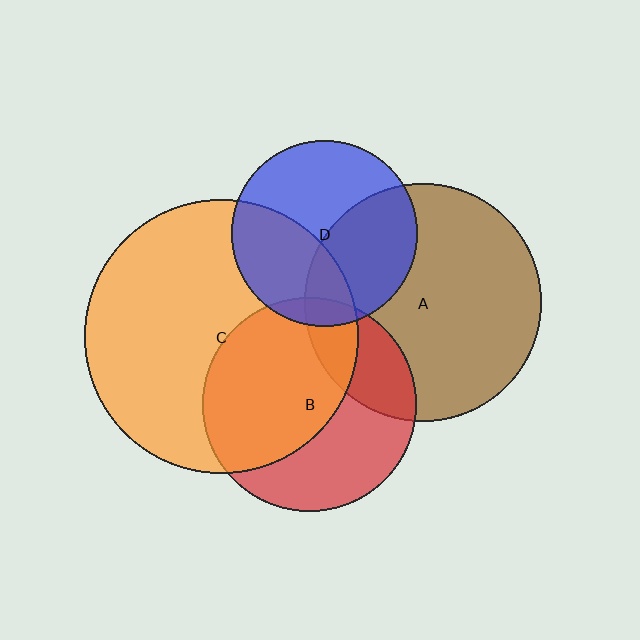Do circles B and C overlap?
Yes.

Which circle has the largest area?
Circle C (orange).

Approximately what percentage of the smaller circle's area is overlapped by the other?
Approximately 55%.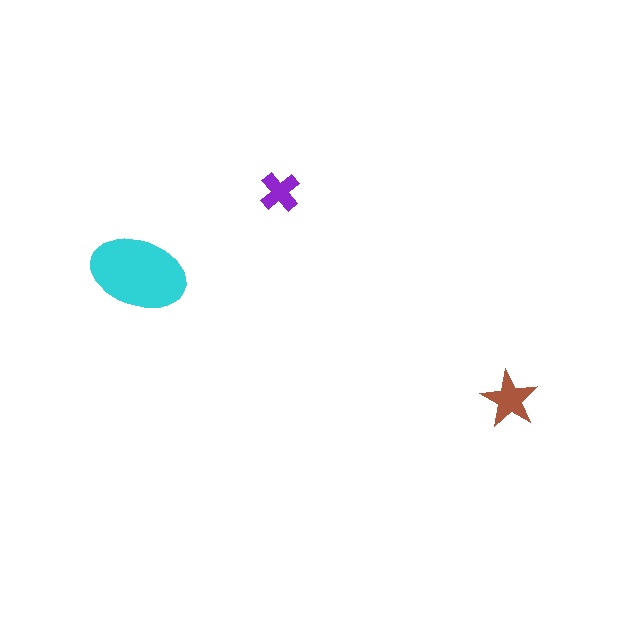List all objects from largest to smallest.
The cyan ellipse, the brown star, the purple cross.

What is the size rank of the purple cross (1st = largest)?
3rd.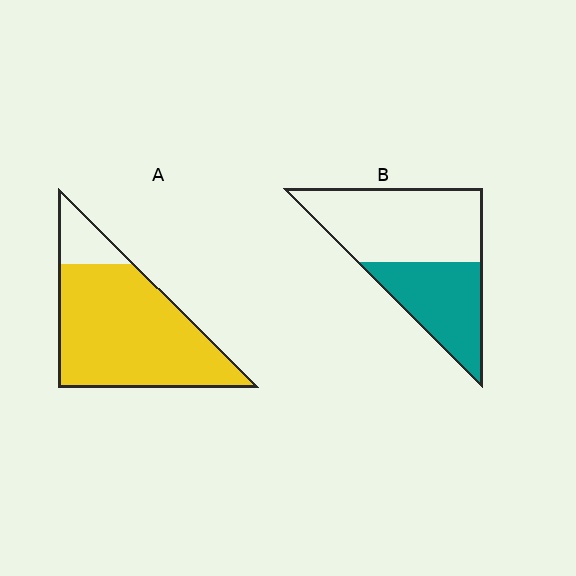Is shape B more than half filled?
No.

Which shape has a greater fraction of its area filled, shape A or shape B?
Shape A.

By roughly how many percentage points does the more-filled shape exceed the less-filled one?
By roughly 45 percentage points (A over B).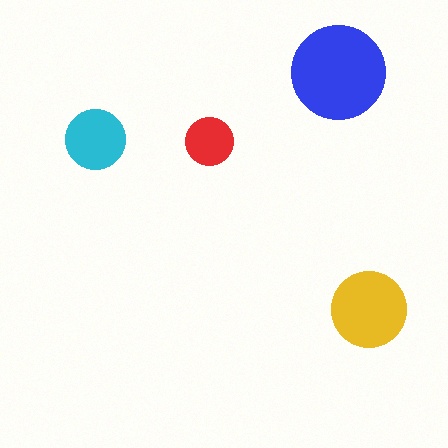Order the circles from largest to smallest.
the blue one, the yellow one, the cyan one, the red one.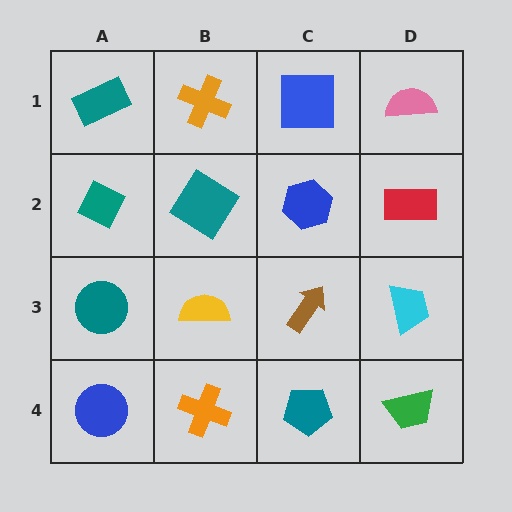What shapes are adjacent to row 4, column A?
A teal circle (row 3, column A), an orange cross (row 4, column B).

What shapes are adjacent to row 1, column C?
A blue hexagon (row 2, column C), an orange cross (row 1, column B), a pink semicircle (row 1, column D).